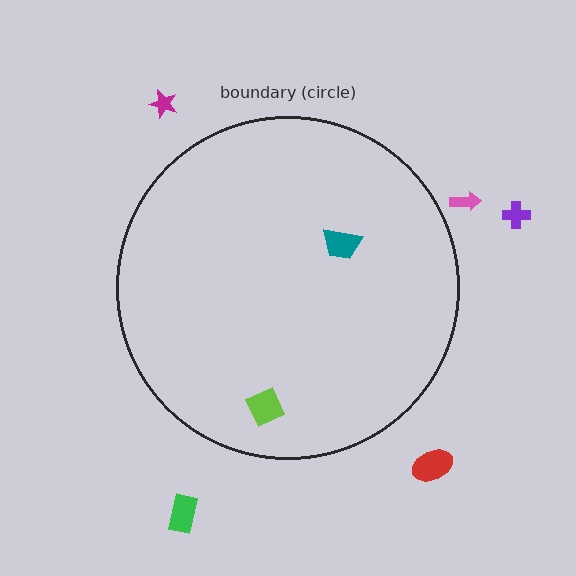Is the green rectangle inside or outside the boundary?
Outside.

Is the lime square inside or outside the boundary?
Inside.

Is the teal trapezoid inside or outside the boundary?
Inside.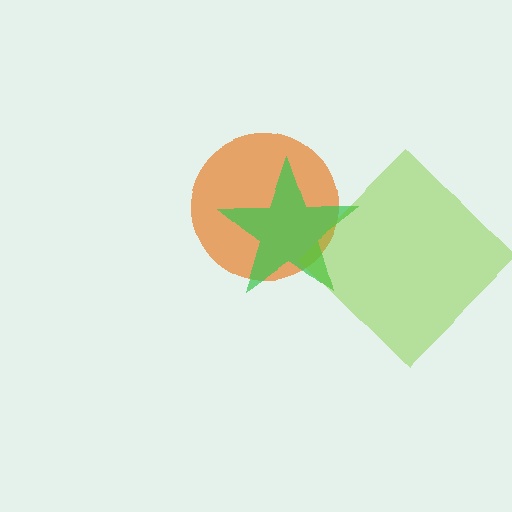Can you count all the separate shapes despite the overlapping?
Yes, there are 3 separate shapes.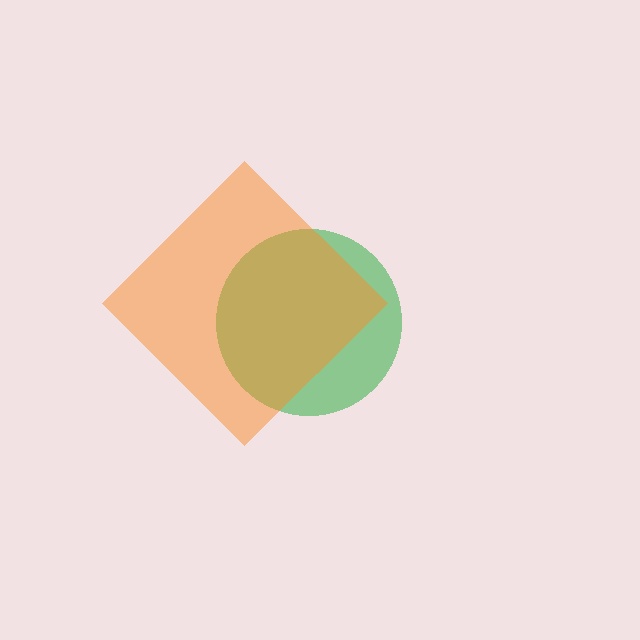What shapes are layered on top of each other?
The layered shapes are: a green circle, an orange diamond.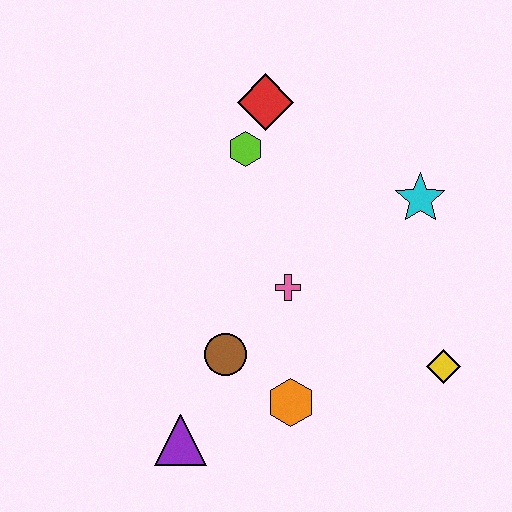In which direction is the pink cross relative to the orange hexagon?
The pink cross is above the orange hexagon.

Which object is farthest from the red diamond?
The purple triangle is farthest from the red diamond.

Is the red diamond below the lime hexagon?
No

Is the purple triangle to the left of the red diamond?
Yes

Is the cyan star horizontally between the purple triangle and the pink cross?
No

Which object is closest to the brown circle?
The orange hexagon is closest to the brown circle.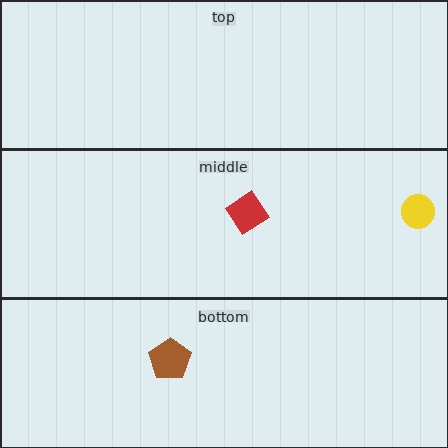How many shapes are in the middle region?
2.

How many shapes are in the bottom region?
1.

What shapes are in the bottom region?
The brown pentagon.